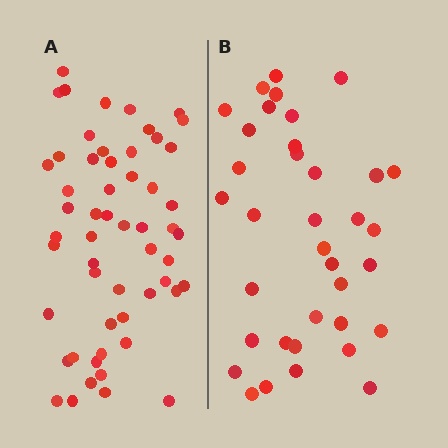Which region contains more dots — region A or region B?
Region A (the left region) has more dots.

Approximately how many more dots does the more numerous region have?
Region A has approximately 20 more dots than region B.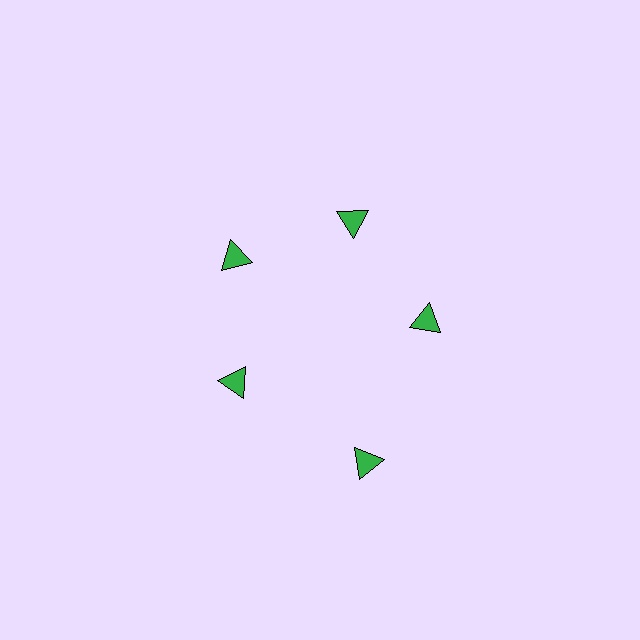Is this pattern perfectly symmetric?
No. The 5 green triangles are arranged in a ring, but one element near the 5 o'clock position is pushed outward from the center, breaking the 5-fold rotational symmetry.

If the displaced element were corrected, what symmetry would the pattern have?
It would have 5-fold rotational symmetry — the pattern would map onto itself every 72 degrees.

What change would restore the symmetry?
The symmetry would be restored by moving it inward, back onto the ring so that all 5 triangles sit at equal angles and equal distance from the center.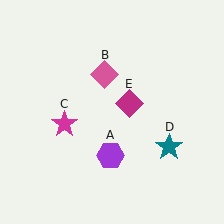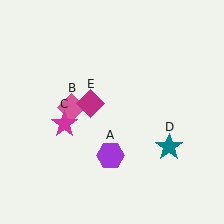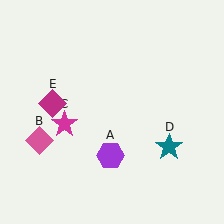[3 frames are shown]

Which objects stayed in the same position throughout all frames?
Purple hexagon (object A) and magenta star (object C) and teal star (object D) remained stationary.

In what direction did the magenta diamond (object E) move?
The magenta diamond (object E) moved left.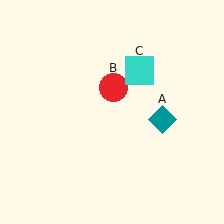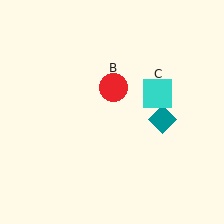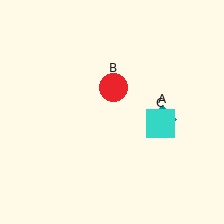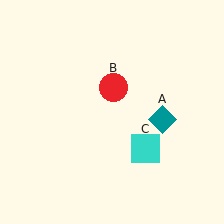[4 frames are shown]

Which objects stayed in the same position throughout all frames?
Teal diamond (object A) and red circle (object B) remained stationary.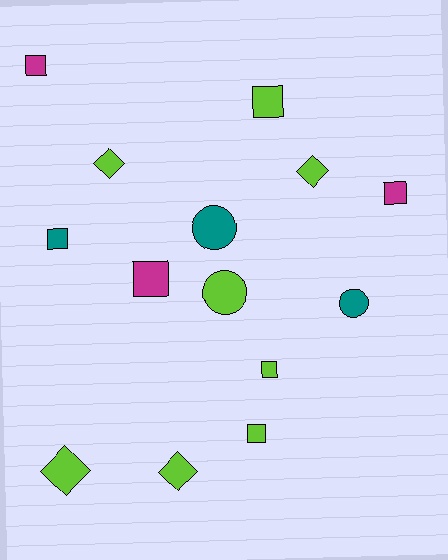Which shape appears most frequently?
Square, with 7 objects.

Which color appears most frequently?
Lime, with 8 objects.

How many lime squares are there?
There are 3 lime squares.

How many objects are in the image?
There are 14 objects.